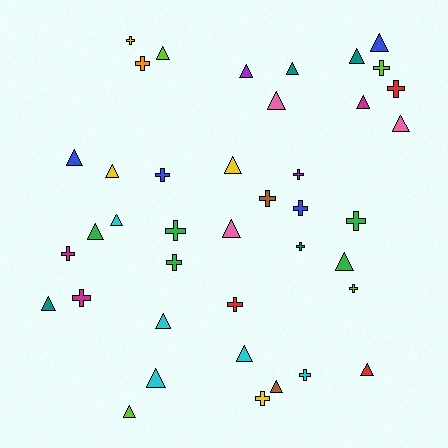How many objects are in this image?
There are 40 objects.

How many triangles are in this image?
There are 22 triangles.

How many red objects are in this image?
There are 3 red objects.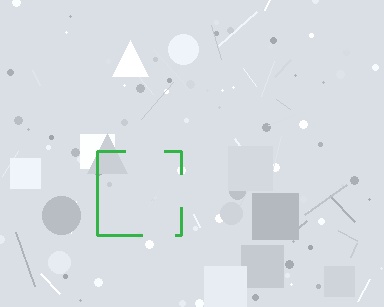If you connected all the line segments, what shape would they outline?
They would outline a square.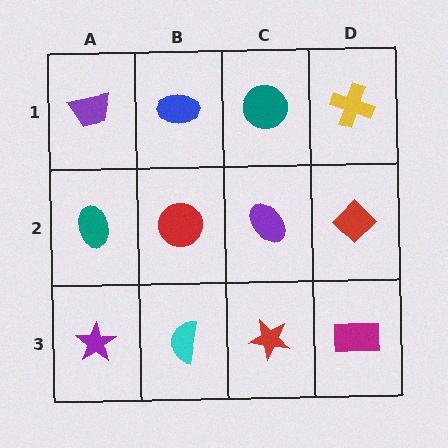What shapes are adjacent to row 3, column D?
A red diamond (row 2, column D), a red star (row 3, column C).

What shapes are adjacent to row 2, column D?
A yellow cross (row 1, column D), a magenta rectangle (row 3, column D), a purple ellipse (row 2, column C).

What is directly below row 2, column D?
A magenta rectangle.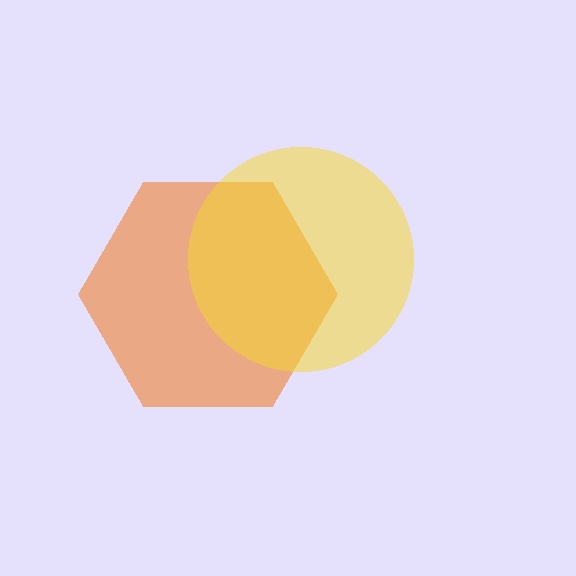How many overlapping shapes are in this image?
There are 2 overlapping shapes in the image.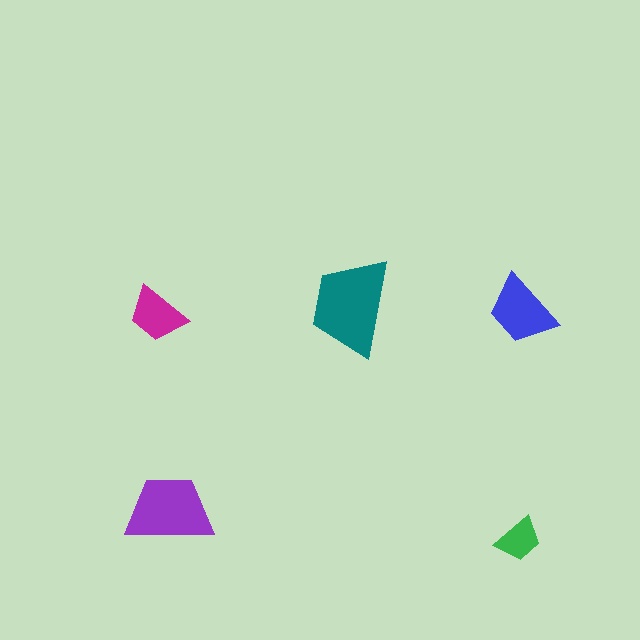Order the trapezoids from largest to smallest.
the teal one, the purple one, the blue one, the magenta one, the green one.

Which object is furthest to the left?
The magenta trapezoid is leftmost.